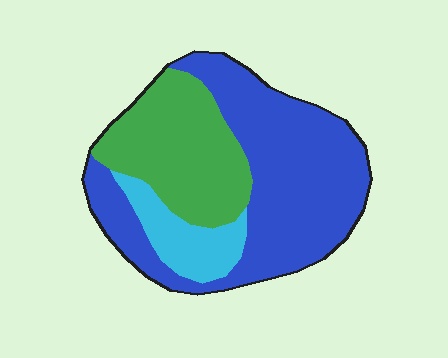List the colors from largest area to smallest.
From largest to smallest: blue, green, cyan.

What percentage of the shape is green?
Green takes up about one third (1/3) of the shape.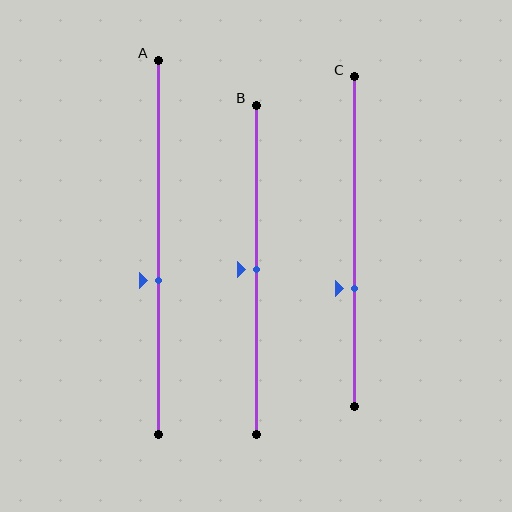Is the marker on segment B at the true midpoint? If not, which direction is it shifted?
Yes, the marker on segment B is at the true midpoint.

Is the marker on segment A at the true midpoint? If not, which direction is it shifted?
No, the marker on segment A is shifted downward by about 9% of the segment length.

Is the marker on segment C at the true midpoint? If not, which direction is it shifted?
No, the marker on segment C is shifted downward by about 14% of the segment length.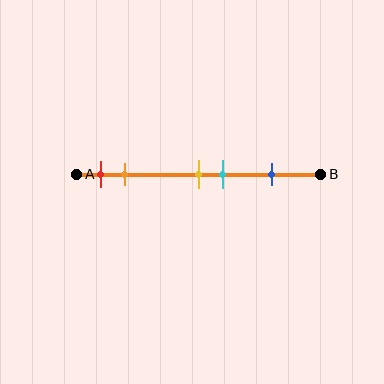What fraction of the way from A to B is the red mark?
The red mark is approximately 10% (0.1) of the way from A to B.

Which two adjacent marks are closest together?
The yellow and cyan marks are the closest adjacent pair.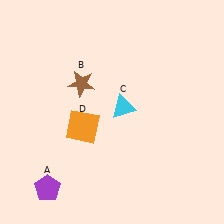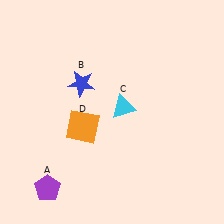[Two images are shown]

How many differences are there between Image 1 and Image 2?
There is 1 difference between the two images.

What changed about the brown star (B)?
In Image 1, B is brown. In Image 2, it changed to blue.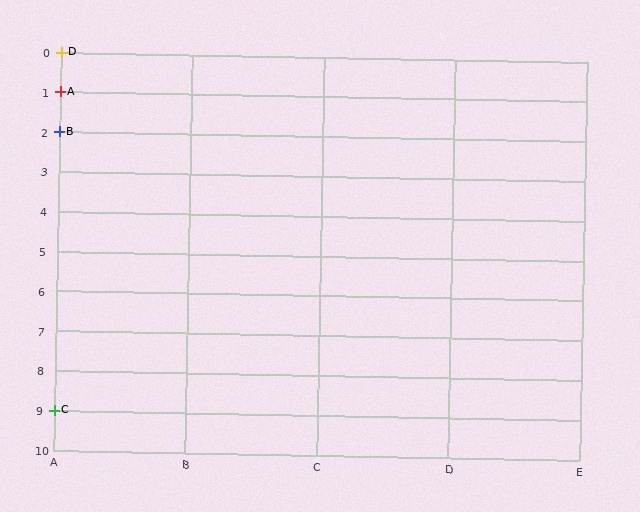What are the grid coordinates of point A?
Point A is at grid coordinates (A, 1).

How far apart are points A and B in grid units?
Points A and B are 1 row apart.